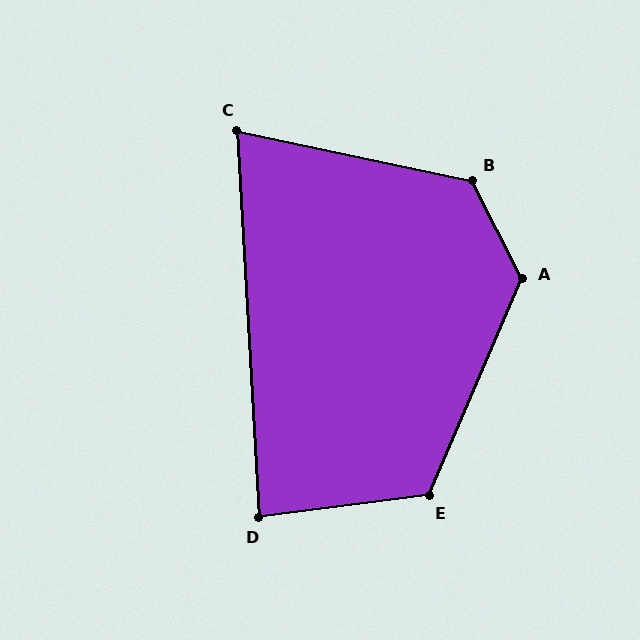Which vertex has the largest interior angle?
A, at approximately 130 degrees.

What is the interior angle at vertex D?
Approximately 86 degrees (approximately right).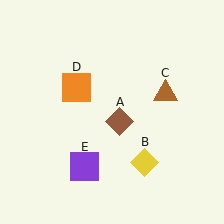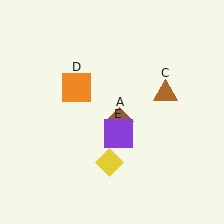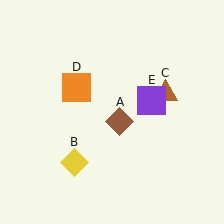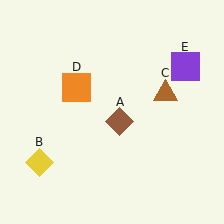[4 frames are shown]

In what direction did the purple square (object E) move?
The purple square (object E) moved up and to the right.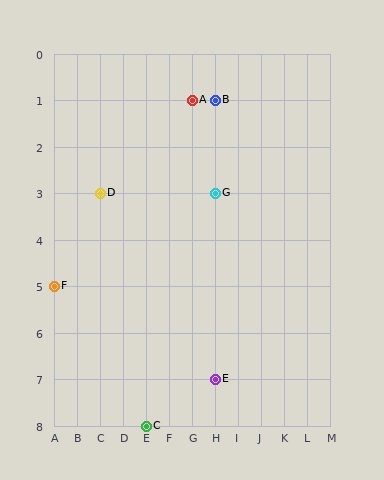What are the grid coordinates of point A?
Point A is at grid coordinates (G, 1).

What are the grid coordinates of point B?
Point B is at grid coordinates (H, 1).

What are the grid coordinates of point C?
Point C is at grid coordinates (E, 8).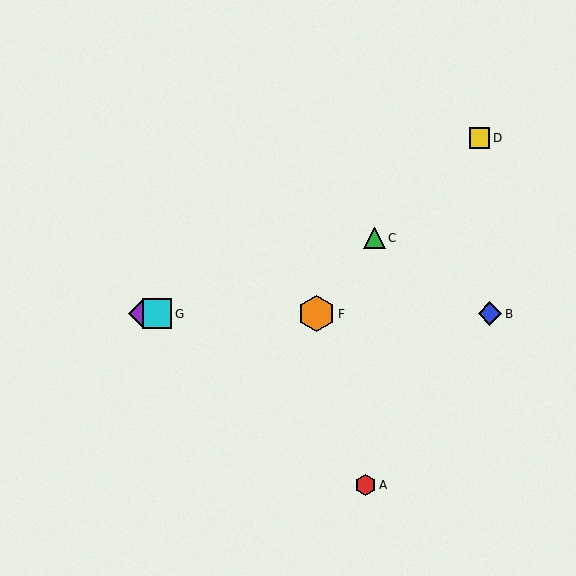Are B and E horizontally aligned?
Yes, both are at y≈314.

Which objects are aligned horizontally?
Objects B, E, F, G are aligned horizontally.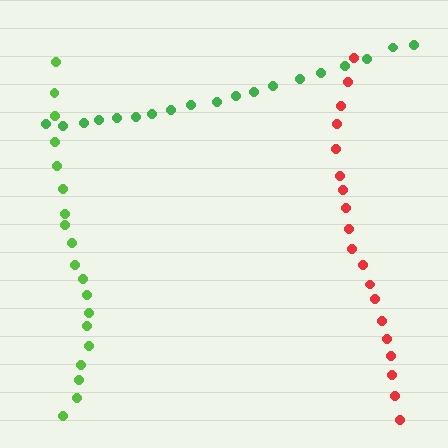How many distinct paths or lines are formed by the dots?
There are 3 distinct paths.